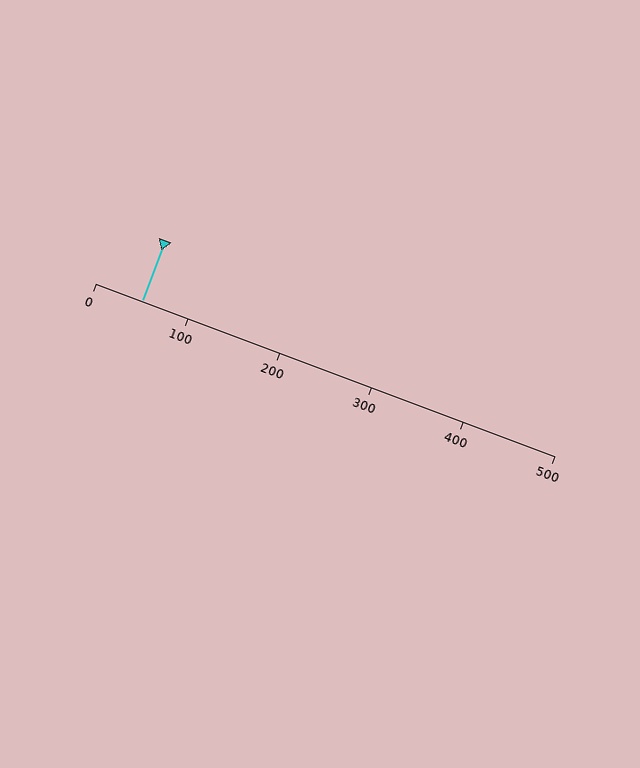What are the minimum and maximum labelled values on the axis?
The axis runs from 0 to 500.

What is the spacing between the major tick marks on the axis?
The major ticks are spaced 100 apart.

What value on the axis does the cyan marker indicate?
The marker indicates approximately 50.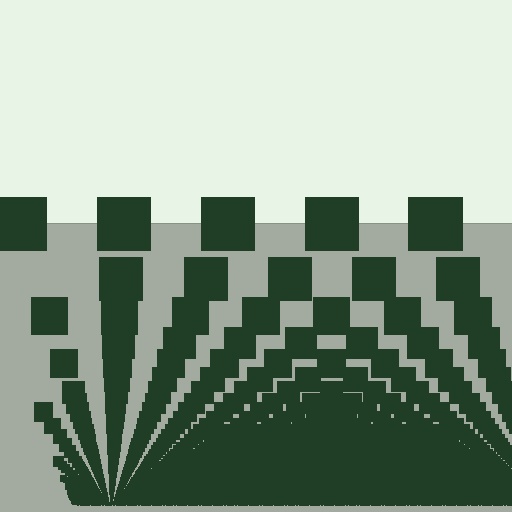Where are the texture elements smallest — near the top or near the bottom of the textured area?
Near the bottom.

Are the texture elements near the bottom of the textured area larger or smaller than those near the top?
Smaller. The gradient is inverted — elements near the bottom are smaller and denser.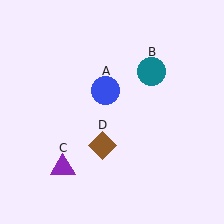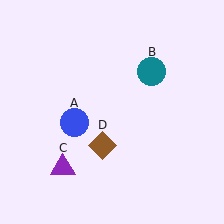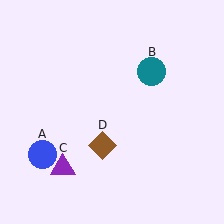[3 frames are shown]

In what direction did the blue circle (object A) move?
The blue circle (object A) moved down and to the left.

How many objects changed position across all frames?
1 object changed position: blue circle (object A).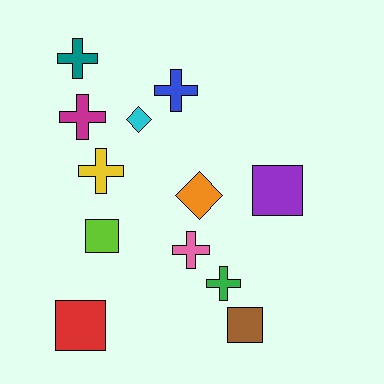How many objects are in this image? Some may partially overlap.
There are 12 objects.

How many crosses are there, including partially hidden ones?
There are 6 crosses.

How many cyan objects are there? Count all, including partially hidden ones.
There is 1 cyan object.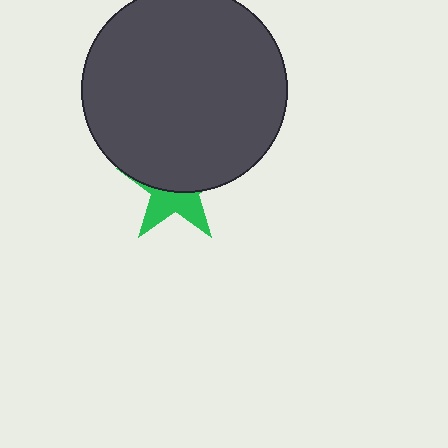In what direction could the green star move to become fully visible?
The green star could move down. That would shift it out from behind the dark gray circle entirely.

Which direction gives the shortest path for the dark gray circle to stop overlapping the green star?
Moving up gives the shortest separation.